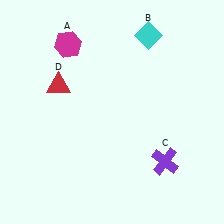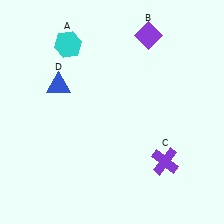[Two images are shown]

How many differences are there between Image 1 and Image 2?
There are 3 differences between the two images.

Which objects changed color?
A changed from magenta to cyan. B changed from cyan to purple. D changed from red to blue.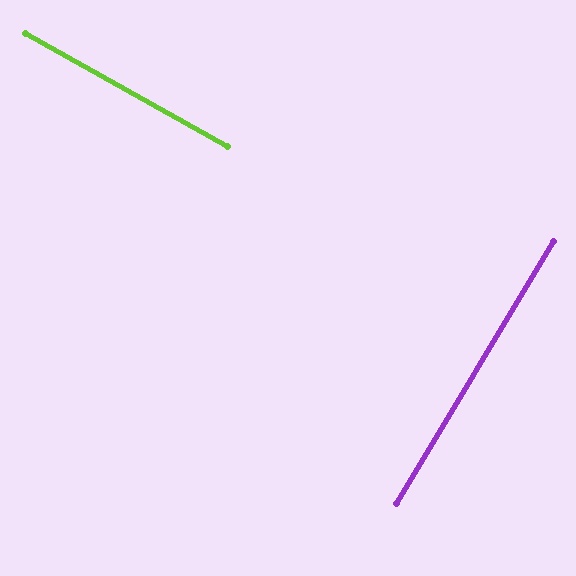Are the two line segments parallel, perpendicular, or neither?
Perpendicular — they meet at approximately 88°.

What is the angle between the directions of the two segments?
Approximately 88 degrees.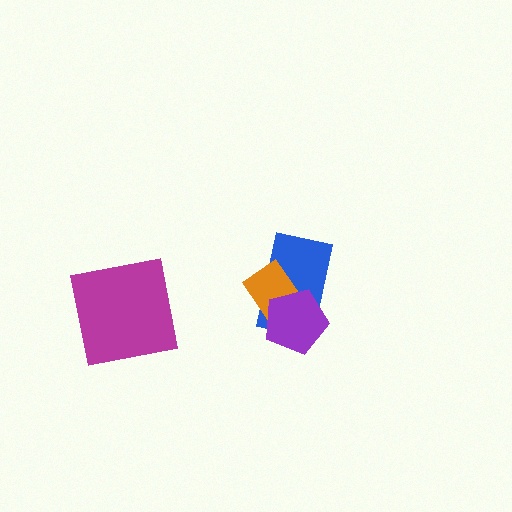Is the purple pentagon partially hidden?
No, no other shape covers it.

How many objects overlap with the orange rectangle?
2 objects overlap with the orange rectangle.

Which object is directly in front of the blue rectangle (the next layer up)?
The orange rectangle is directly in front of the blue rectangle.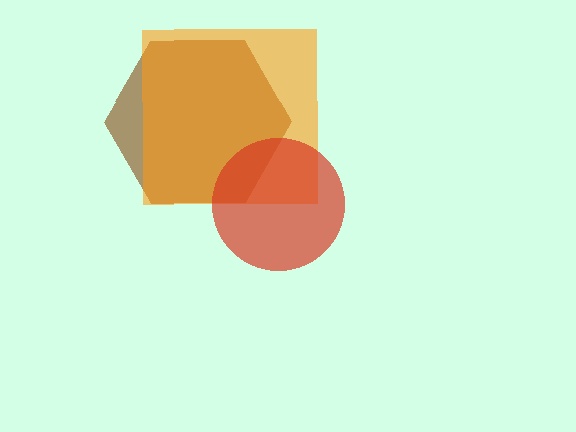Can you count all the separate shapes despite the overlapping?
Yes, there are 3 separate shapes.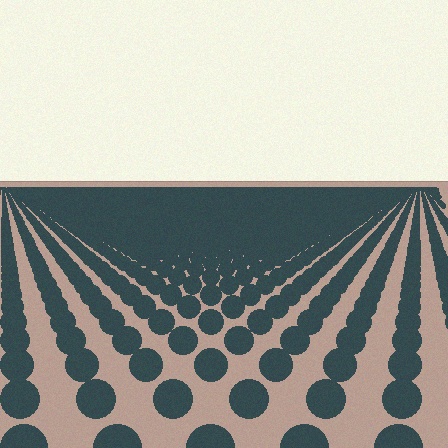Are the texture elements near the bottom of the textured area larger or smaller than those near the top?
Larger. Near the bottom, elements are closer to the viewer and appear at a bigger on-screen size.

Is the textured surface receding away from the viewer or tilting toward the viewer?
The surface is receding away from the viewer. Texture elements get smaller and denser toward the top.